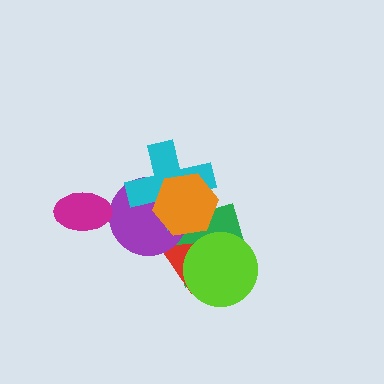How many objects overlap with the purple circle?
3 objects overlap with the purple circle.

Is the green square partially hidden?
Yes, it is partially covered by another shape.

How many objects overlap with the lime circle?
2 objects overlap with the lime circle.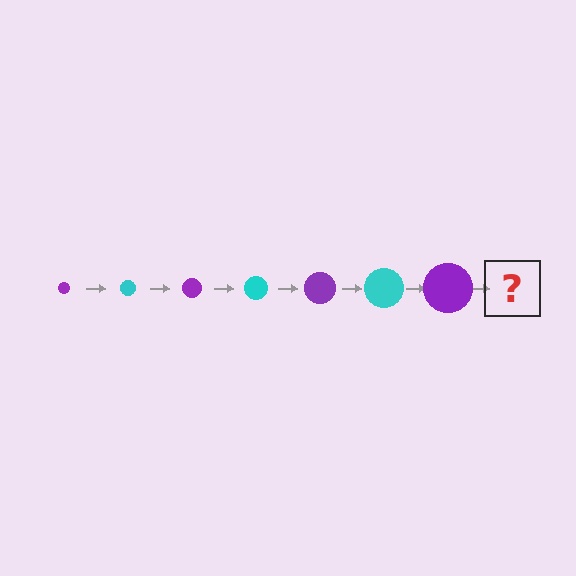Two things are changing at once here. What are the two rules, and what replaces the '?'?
The two rules are that the circle grows larger each step and the color cycles through purple and cyan. The '?' should be a cyan circle, larger than the previous one.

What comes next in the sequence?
The next element should be a cyan circle, larger than the previous one.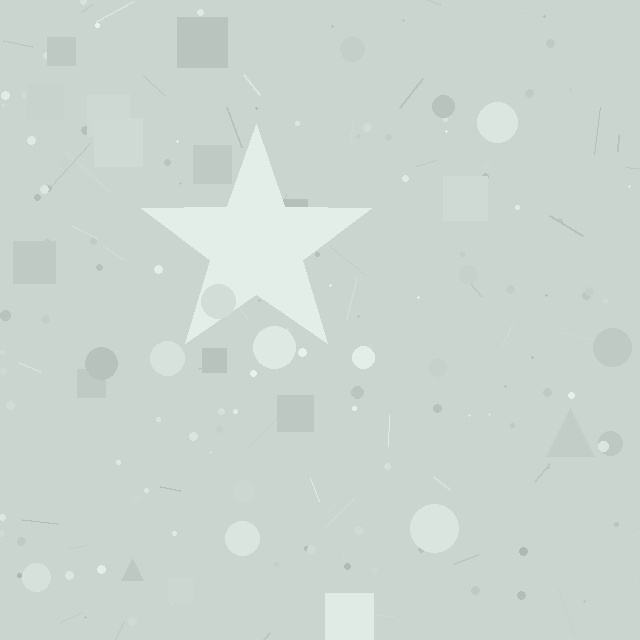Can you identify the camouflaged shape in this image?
The camouflaged shape is a star.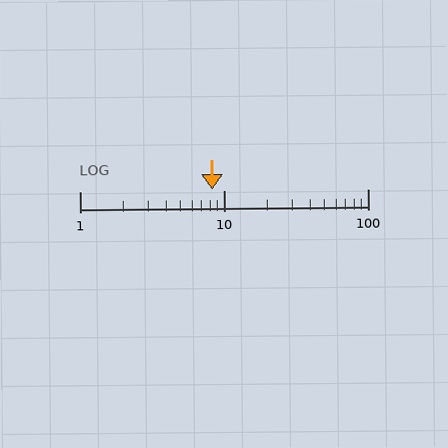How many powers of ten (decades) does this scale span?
The scale spans 2 decades, from 1 to 100.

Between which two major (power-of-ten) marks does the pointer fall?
The pointer is between 1 and 10.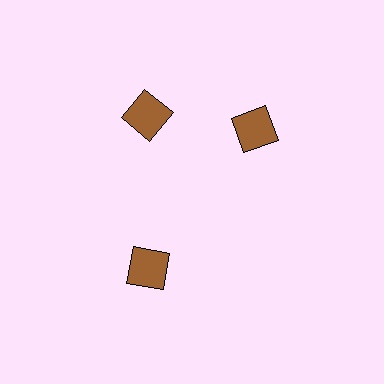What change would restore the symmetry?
The symmetry would be restored by rotating it back into even spacing with its neighbors so that all 3 squares sit at equal angles and equal distance from the center.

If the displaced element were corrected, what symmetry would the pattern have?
It would have 3-fold rotational symmetry — the pattern would map onto itself every 120 degrees.